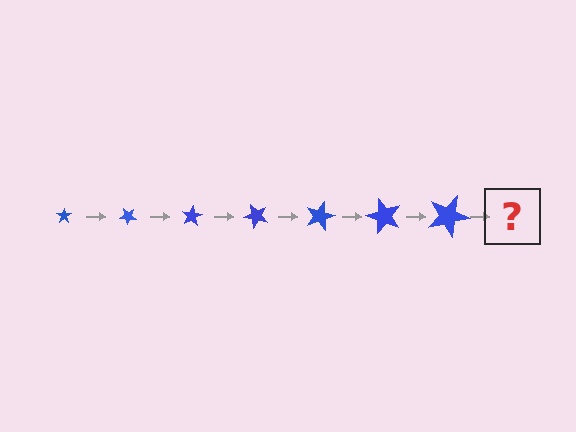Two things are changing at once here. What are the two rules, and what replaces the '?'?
The two rules are that the star grows larger each step and it rotates 40 degrees each step. The '?' should be a star, larger than the previous one and rotated 280 degrees from the start.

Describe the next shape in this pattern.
It should be a star, larger than the previous one and rotated 280 degrees from the start.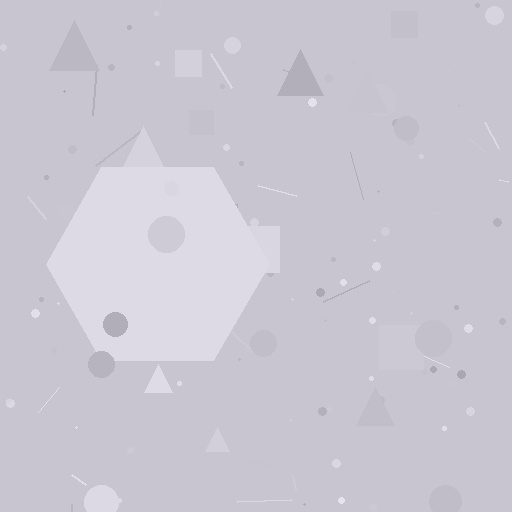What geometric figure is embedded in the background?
A hexagon is embedded in the background.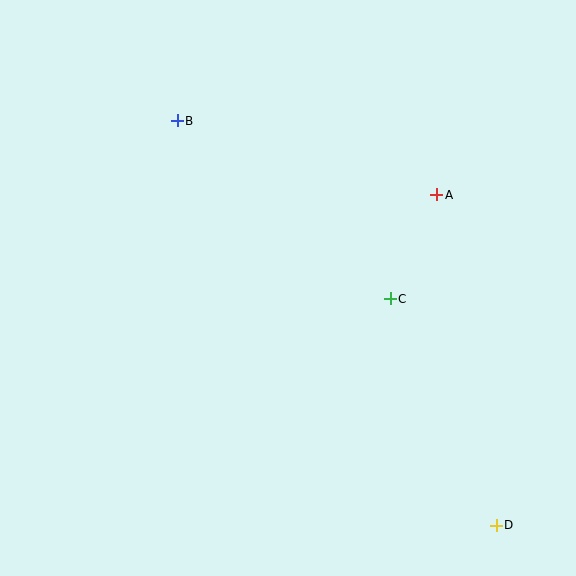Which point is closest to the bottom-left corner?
Point C is closest to the bottom-left corner.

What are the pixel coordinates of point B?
Point B is at (177, 121).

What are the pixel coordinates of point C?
Point C is at (390, 299).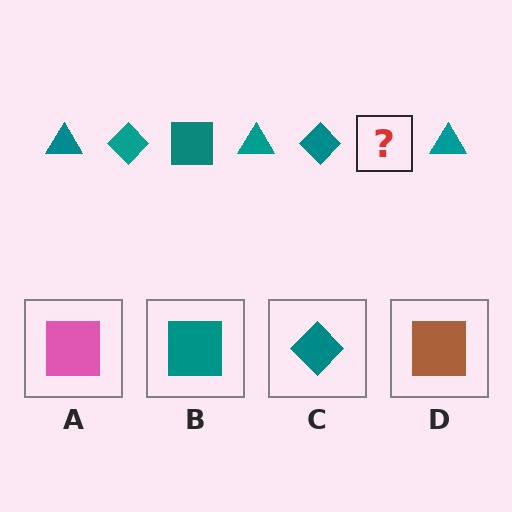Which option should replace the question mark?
Option B.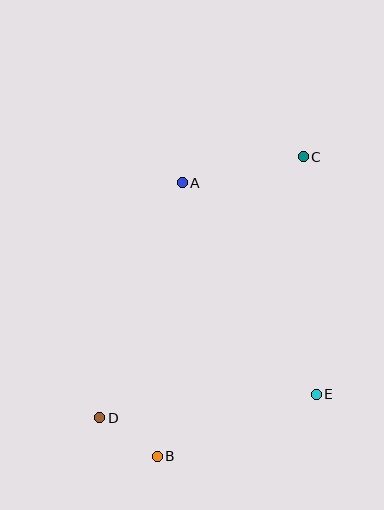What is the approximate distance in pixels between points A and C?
The distance between A and C is approximately 124 pixels.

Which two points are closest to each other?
Points B and D are closest to each other.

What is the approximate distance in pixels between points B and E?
The distance between B and E is approximately 171 pixels.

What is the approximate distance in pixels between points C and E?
The distance between C and E is approximately 238 pixels.